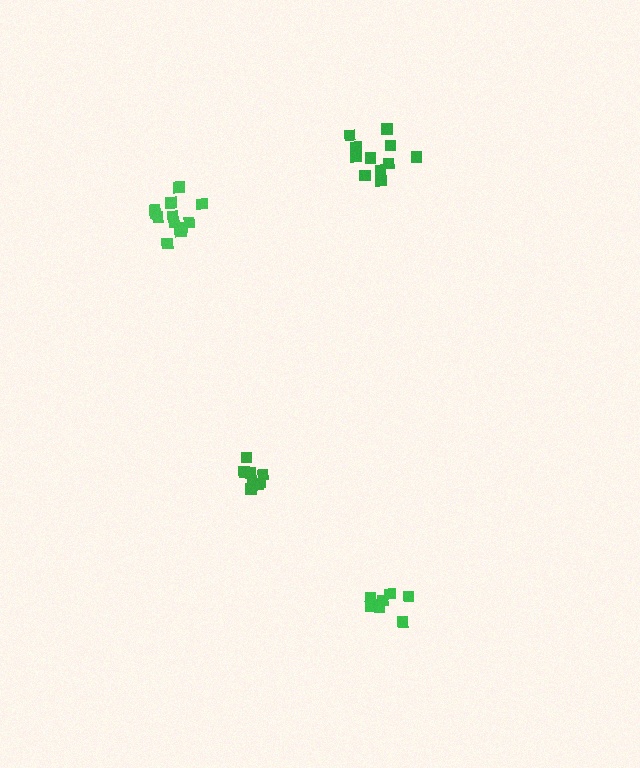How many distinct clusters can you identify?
There are 4 distinct clusters.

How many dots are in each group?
Group 1: 8 dots, Group 2: 11 dots, Group 3: 13 dots, Group 4: 10 dots (42 total).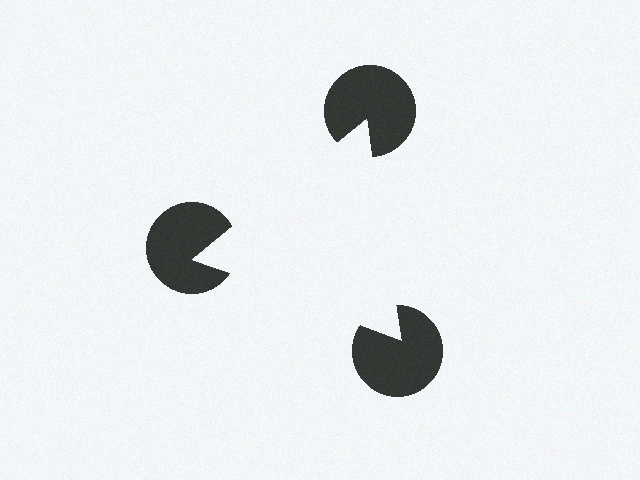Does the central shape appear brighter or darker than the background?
It typically appears slightly brighter than the background, even though no actual brightness change is drawn.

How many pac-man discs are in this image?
There are 3 — one at each vertex of the illusory triangle.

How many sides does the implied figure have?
3 sides.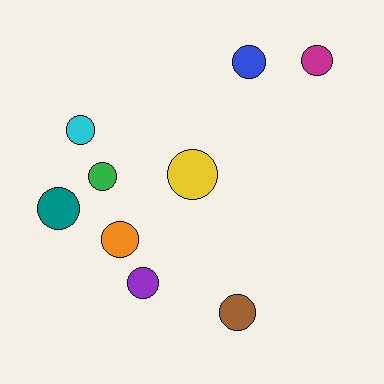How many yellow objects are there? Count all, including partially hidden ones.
There is 1 yellow object.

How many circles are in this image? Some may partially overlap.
There are 9 circles.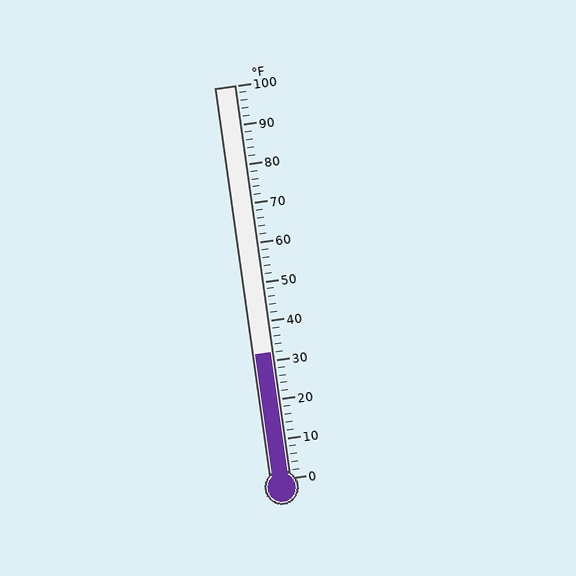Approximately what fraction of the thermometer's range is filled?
The thermometer is filled to approximately 30% of its range.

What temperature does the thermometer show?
The thermometer shows approximately 32°F.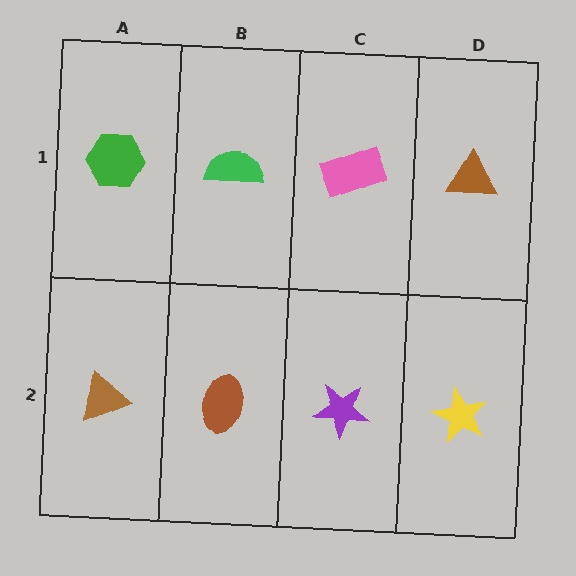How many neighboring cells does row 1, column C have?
3.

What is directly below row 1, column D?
A yellow star.